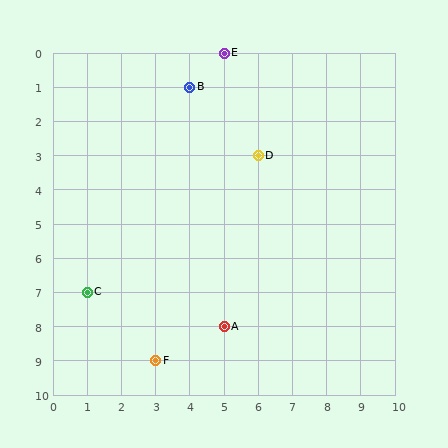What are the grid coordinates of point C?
Point C is at grid coordinates (1, 7).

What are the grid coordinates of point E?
Point E is at grid coordinates (5, 0).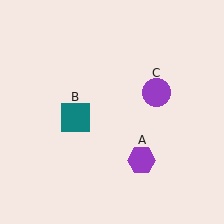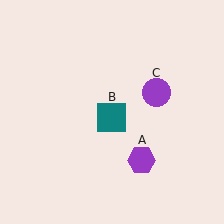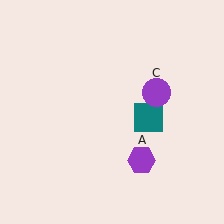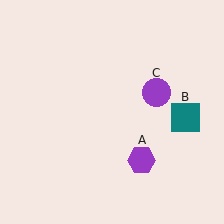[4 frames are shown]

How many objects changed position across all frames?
1 object changed position: teal square (object B).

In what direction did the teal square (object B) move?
The teal square (object B) moved right.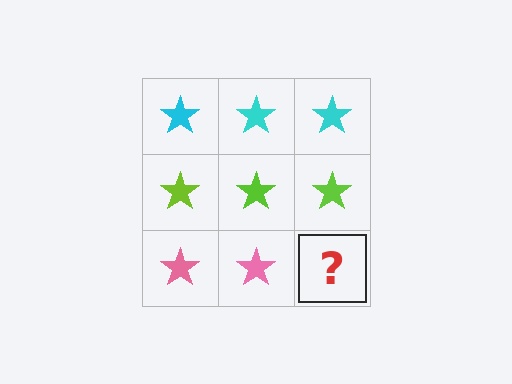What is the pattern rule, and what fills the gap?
The rule is that each row has a consistent color. The gap should be filled with a pink star.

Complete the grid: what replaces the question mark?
The question mark should be replaced with a pink star.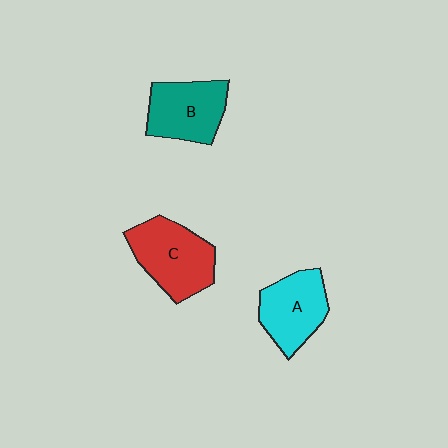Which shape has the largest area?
Shape C (red).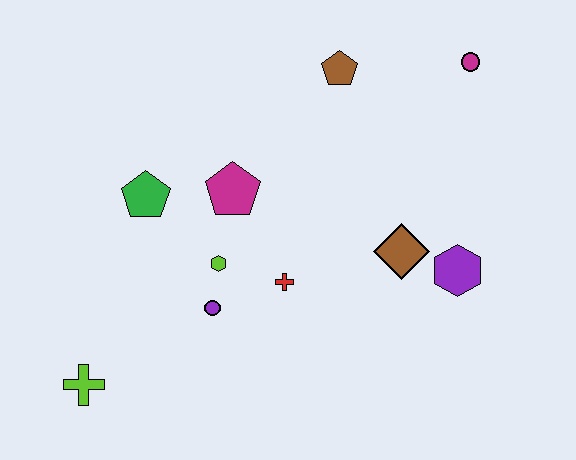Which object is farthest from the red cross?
The magenta circle is farthest from the red cross.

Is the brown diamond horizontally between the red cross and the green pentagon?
No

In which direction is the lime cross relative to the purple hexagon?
The lime cross is to the left of the purple hexagon.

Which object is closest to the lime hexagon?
The purple circle is closest to the lime hexagon.